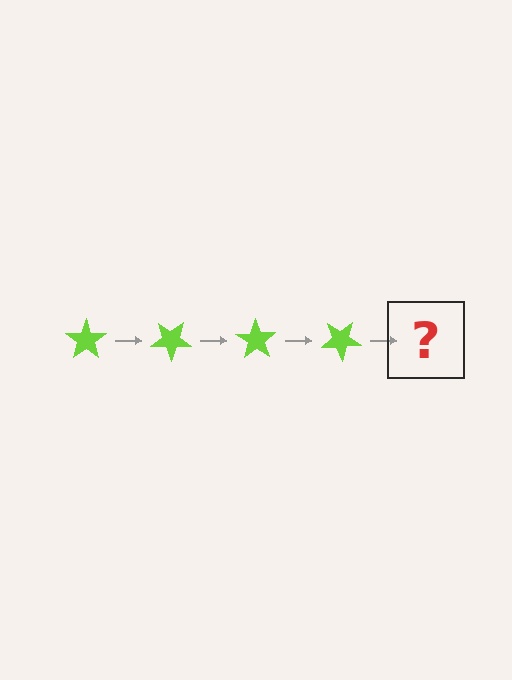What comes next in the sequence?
The next element should be a lime star rotated 140 degrees.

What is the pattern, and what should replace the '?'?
The pattern is that the star rotates 35 degrees each step. The '?' should be a lime star rotated 140 degrees.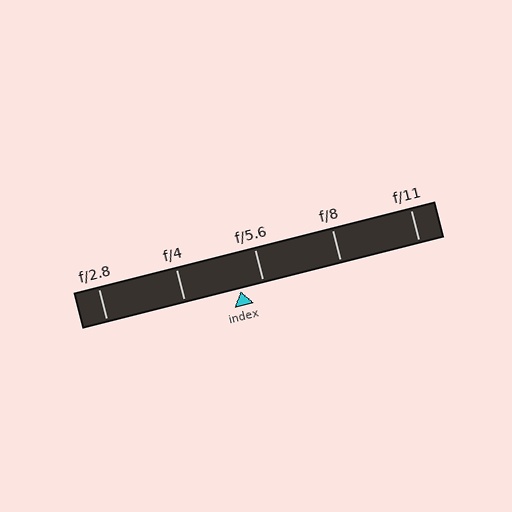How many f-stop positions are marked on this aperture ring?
There are 5 f-stop positions marked.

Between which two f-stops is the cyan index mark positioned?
The index mark is between f/4 and f/5.6.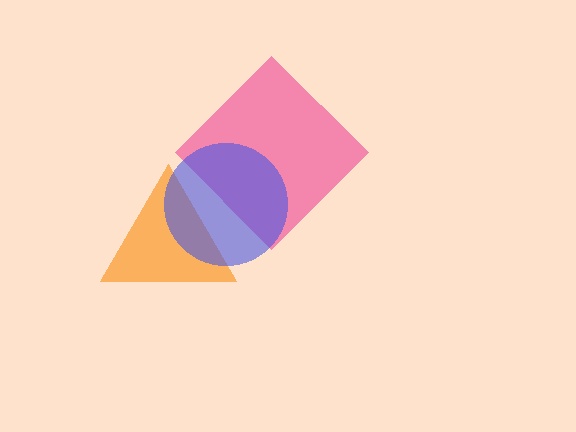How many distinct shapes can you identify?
There are 3 distinct shapes: a pink diamond, an orange triangle, a blue circle.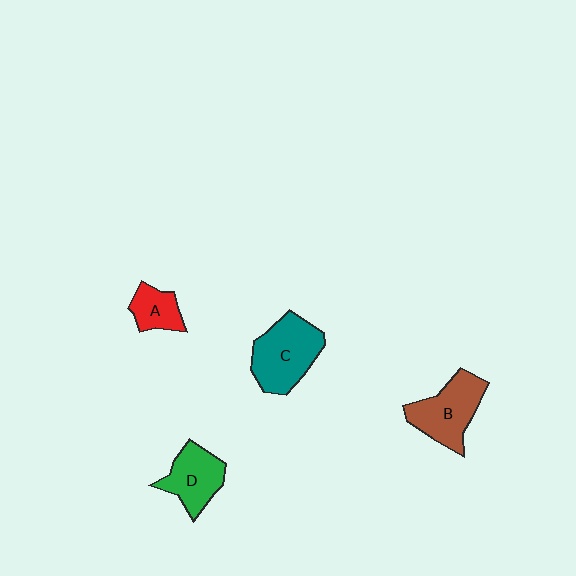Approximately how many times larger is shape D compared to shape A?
Approximately 1.6 times.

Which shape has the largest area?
Shape C (teal).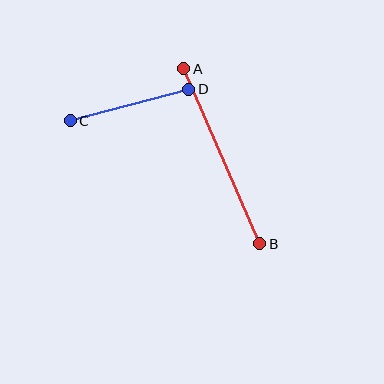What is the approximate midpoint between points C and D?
The midpoint is at approximately (129, 105) pixels.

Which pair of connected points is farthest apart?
Points A and B are farthest apart.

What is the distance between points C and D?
The distance is approximately 123 pixels.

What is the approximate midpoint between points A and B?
The midpoint is at approximately (222, 156) pixels.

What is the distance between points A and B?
The distance is approximately 191 pixels.